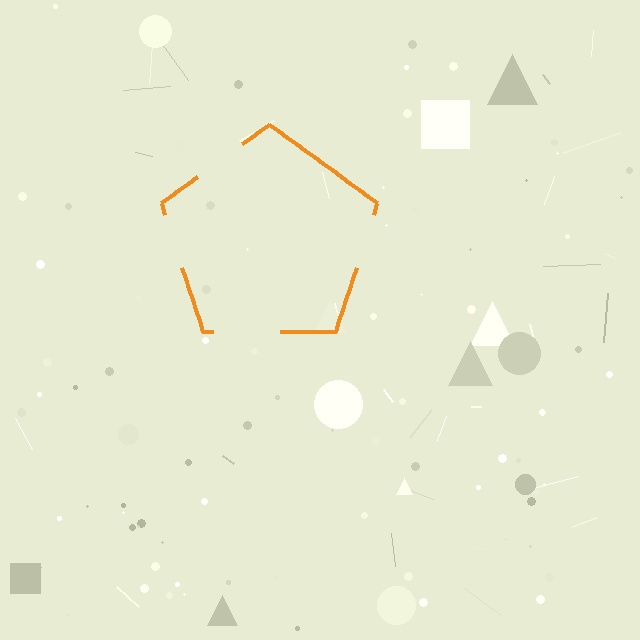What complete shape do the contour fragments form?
The contour fragments form a pentagon.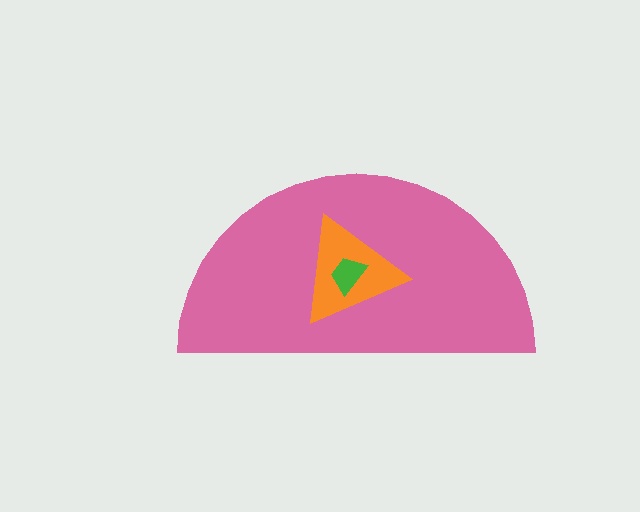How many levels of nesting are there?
3.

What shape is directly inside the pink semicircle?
The orange triangle.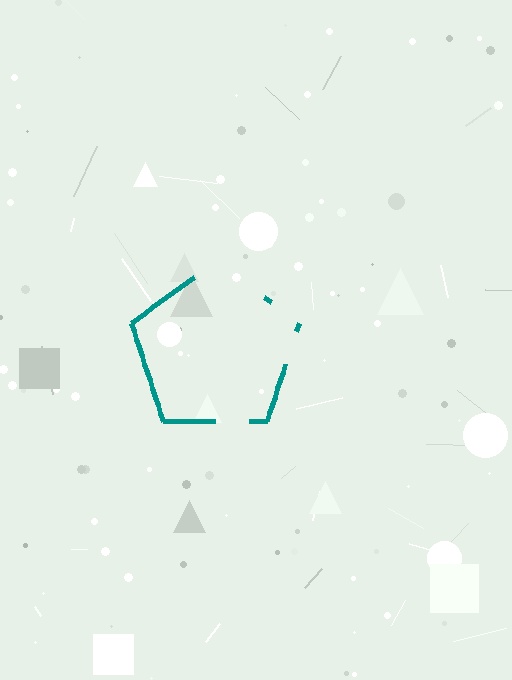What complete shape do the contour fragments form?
The contour fragments form a pentagon.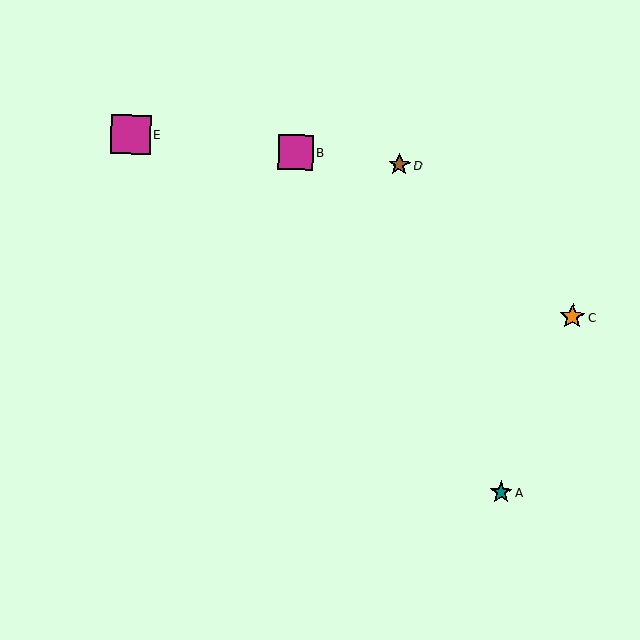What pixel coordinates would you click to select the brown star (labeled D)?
Click at (399, 165) to select the brown star D.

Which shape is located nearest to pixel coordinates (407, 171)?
The brown star (labeled D) at (399, 165) is nearest to that location.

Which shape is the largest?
The magenta square (labeled E) is the largest.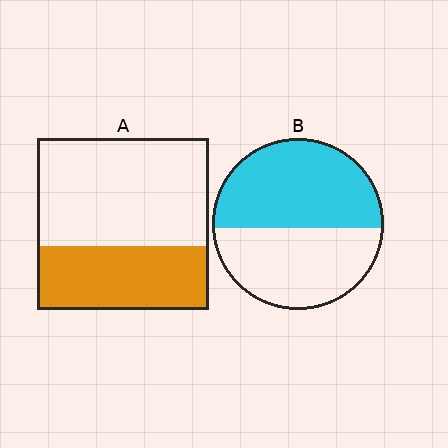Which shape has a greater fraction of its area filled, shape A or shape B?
Shape B.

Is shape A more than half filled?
No.